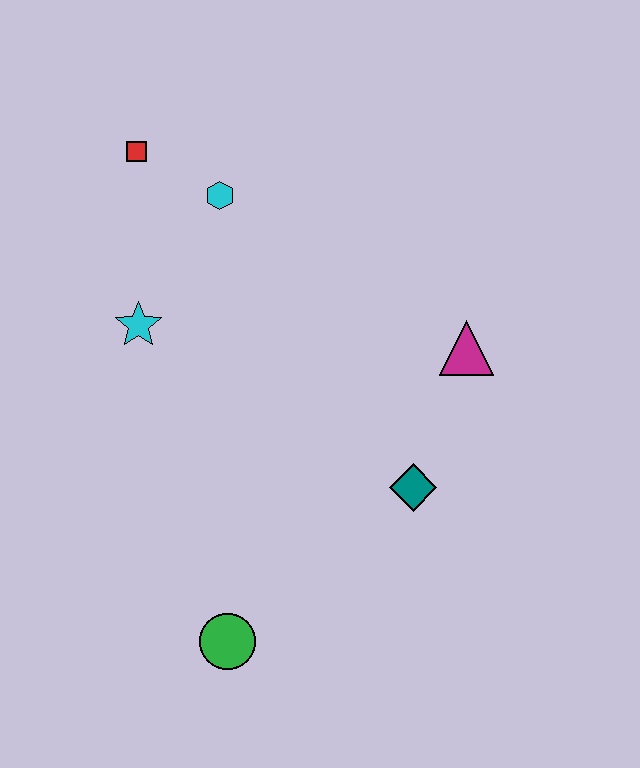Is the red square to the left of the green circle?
Yes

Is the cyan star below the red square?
Yes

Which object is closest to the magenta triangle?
The teal diamond is closest to the magenta triangle.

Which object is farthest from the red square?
The green circle is farthest from the red square.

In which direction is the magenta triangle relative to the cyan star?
The magenta triangle is to the right of the cyan star.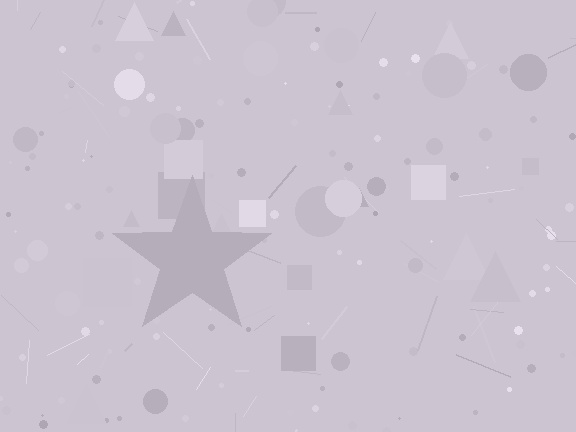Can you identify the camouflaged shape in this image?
The camouflaged shape is a star.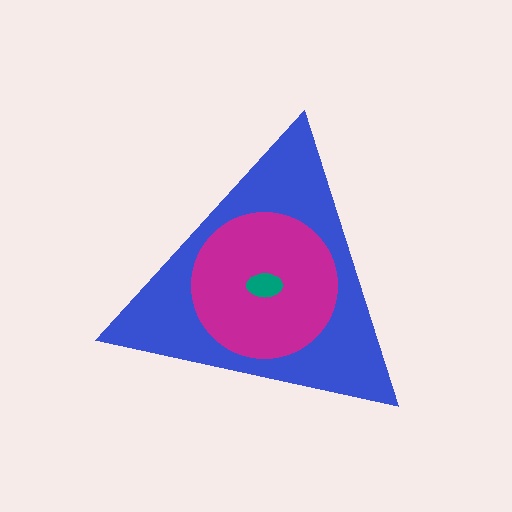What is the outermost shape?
The blue triangle.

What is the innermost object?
The teal ellipse.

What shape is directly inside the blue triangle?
The magenta circle.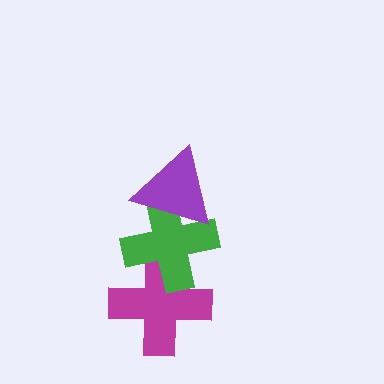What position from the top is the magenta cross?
The magenta cross is 3rd from the top.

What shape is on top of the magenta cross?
The green cross is on top of the magenta cross.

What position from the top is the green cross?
The green cross is 2nd from the top.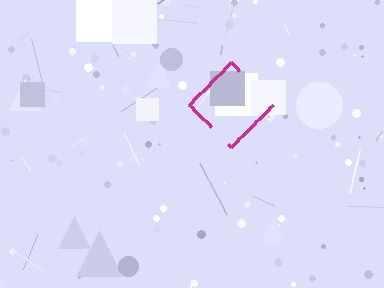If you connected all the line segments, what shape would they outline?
They would outline a diamond.